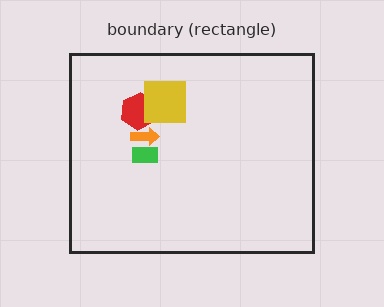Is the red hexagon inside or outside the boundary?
Inside.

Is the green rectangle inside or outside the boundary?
Inside.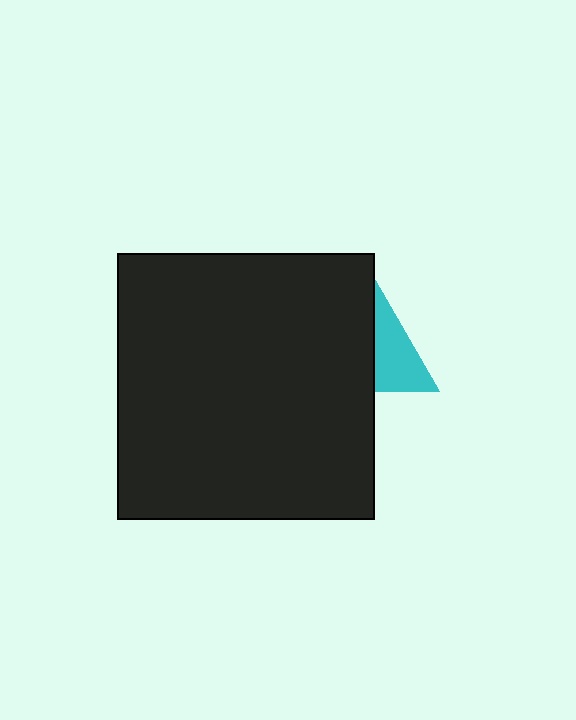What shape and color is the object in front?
The object in front is a black rectangle.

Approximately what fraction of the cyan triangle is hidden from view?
Roughly 56% of the cyan triangle is hidden behind the black rectangle.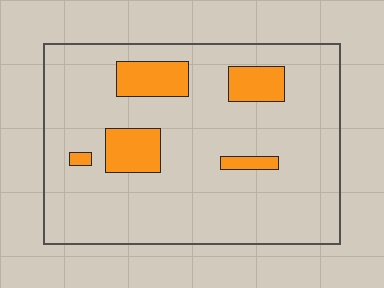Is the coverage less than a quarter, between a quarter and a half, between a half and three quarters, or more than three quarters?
Less than a quarter.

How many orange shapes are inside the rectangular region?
5.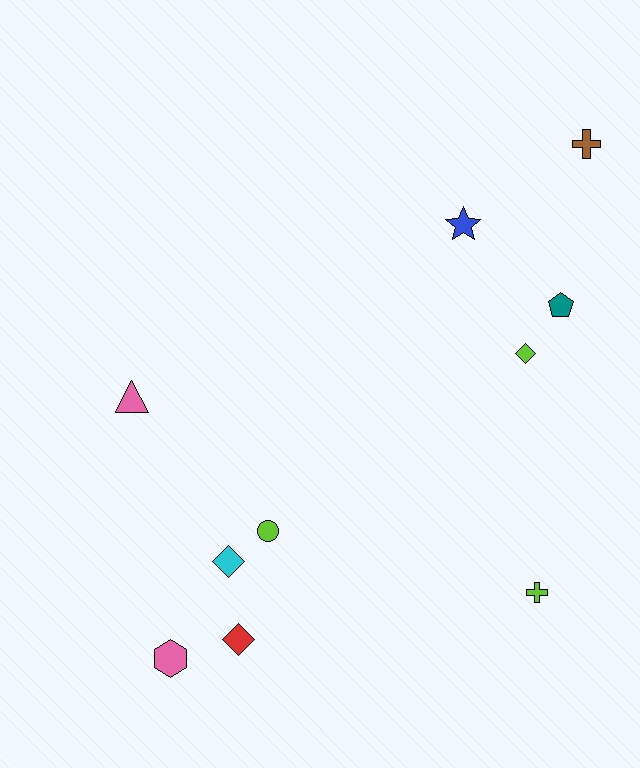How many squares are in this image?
There are no squares.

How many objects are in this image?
There are 10 objects.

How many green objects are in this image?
There are no green objects.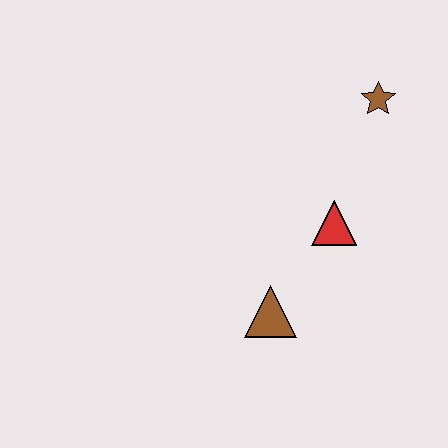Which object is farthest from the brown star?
The brown triangle is farthest from the brown star.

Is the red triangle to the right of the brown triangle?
Yes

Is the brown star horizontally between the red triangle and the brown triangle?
No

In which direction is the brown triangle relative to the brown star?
The brown triangle is below the brown star.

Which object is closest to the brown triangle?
The red triangle is closest to the brown triangle.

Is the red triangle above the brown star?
No